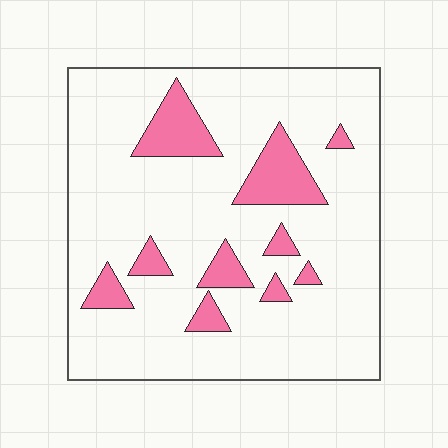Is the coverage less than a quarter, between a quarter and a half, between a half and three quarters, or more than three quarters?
Less than a quarter.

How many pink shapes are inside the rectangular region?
10.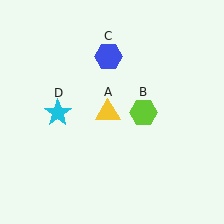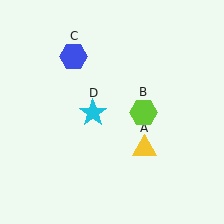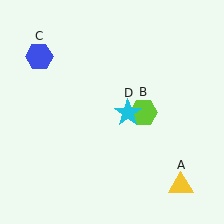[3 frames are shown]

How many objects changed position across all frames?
3 objects changed position: yellow triangle (object A), blue hexagon (object C), cyan star (object D).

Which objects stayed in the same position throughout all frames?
Lime hexagon (object B) remained stationary.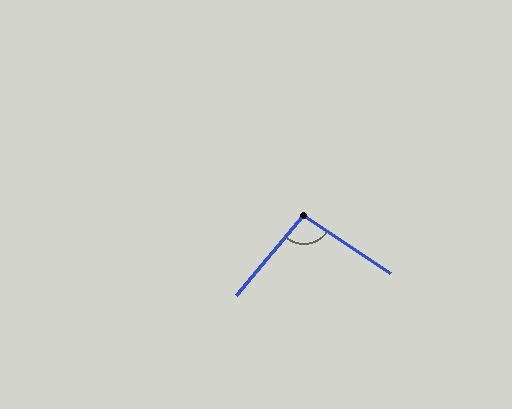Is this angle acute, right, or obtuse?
It is obtuse.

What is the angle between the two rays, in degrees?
Approximately 96 degrees.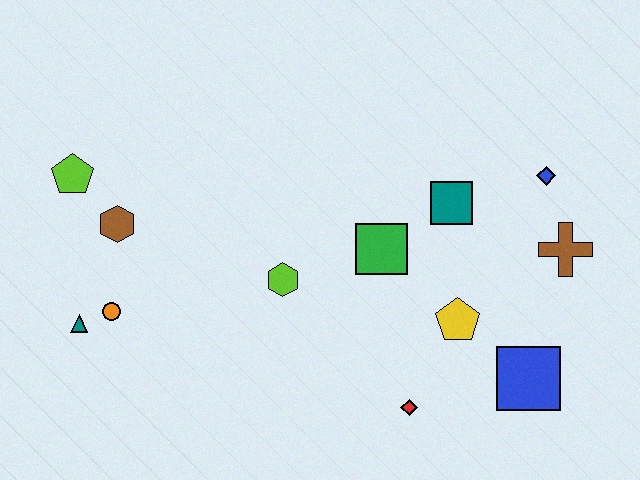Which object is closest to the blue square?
The yellow pentagon is closest to the blue square.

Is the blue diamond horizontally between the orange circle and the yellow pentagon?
No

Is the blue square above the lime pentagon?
No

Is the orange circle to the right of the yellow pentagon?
No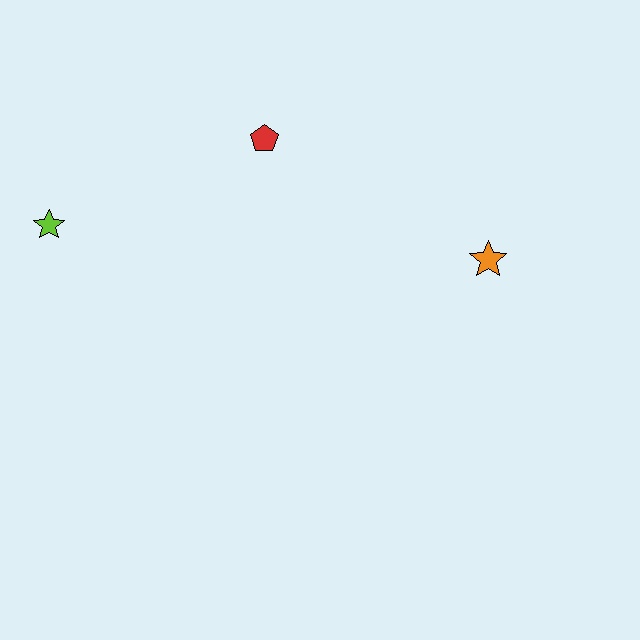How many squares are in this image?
There are no squares.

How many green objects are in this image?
There are no green objects.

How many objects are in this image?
There are 3 objects.